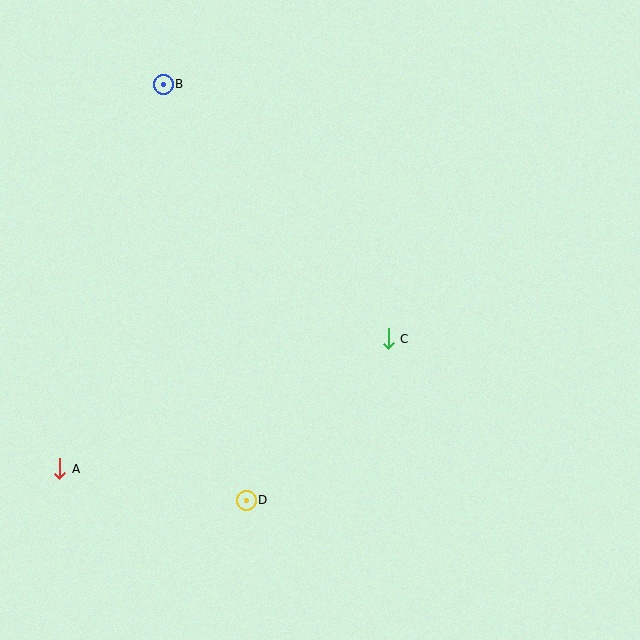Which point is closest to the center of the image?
Point C at (388, 339) is closest to the center.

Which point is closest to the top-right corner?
Point C is closest to the top-right corner.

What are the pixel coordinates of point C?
Point C is at (388, 339).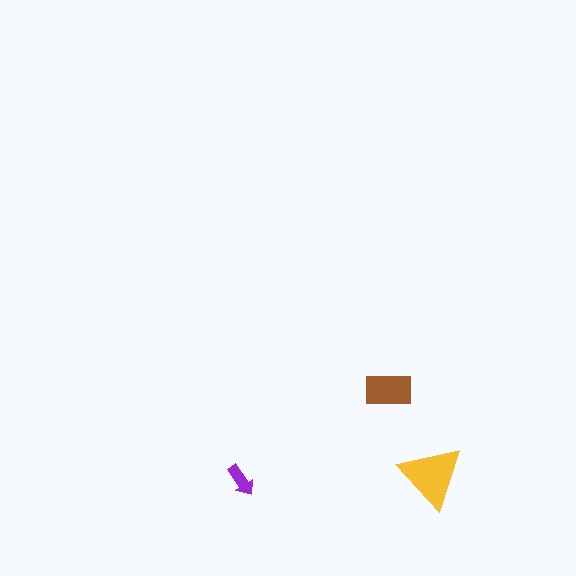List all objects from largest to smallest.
The yellow triangle, the brown rectangle, the purple arrow.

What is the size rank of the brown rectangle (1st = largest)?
2nd.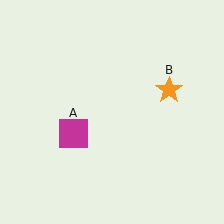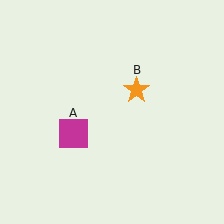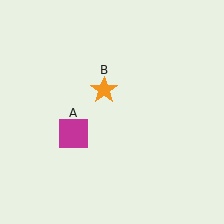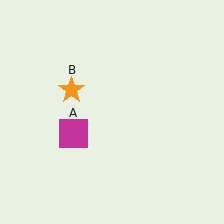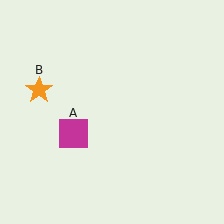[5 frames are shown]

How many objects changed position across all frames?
1 object changed position: orange star (object B).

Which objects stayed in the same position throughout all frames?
Magenta square (object A) remained stationary.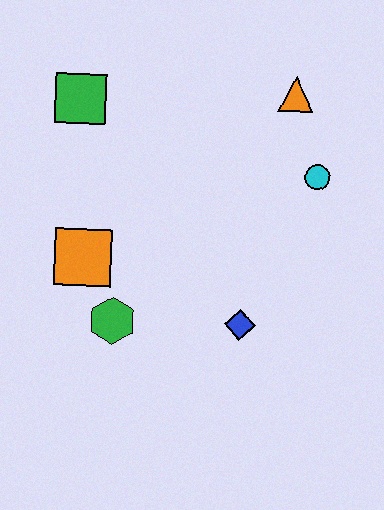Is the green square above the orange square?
Yes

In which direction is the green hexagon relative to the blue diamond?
The green hexagon is to the left of the blue diamond.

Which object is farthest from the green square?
The blue diamond is farthest from the green square.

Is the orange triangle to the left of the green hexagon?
No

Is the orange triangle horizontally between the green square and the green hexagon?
No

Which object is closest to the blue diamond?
The green hexagon is closest to the blue diamond.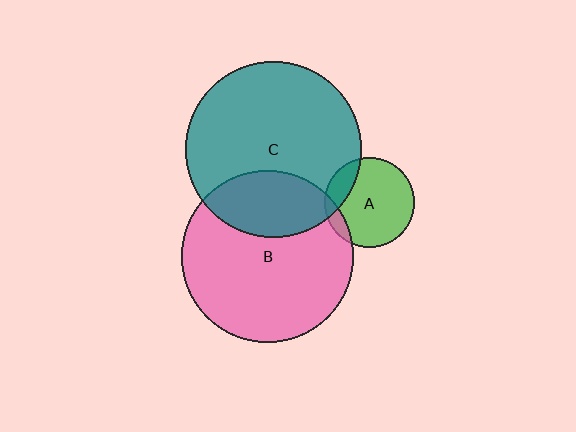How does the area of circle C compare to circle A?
Approximately 3.8 times.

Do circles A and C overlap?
Yes.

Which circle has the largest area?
Circle C (teal).